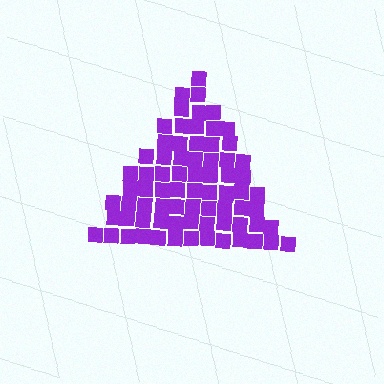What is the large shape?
The large shape is a triangle.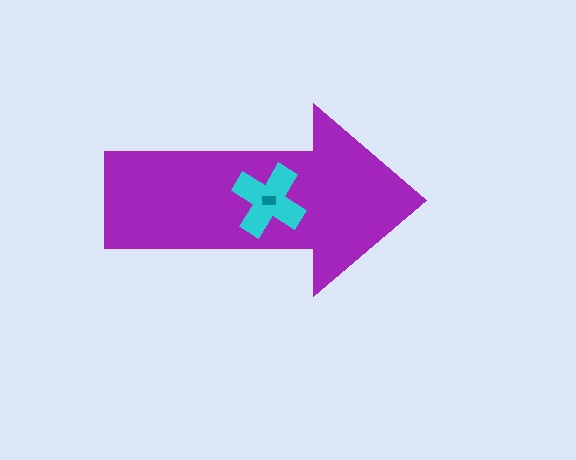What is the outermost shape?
The purple arrow.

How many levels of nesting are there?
3.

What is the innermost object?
The teal rectangle.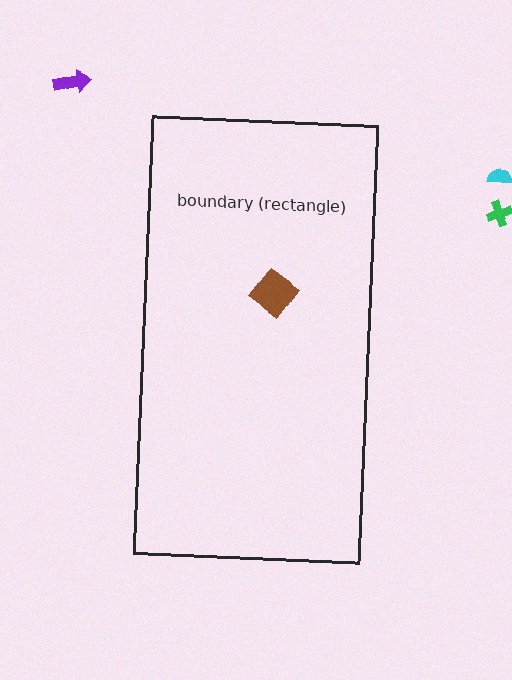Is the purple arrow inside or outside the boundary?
Outside.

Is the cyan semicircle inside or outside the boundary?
Outside.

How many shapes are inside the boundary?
1 inside, 3 outside.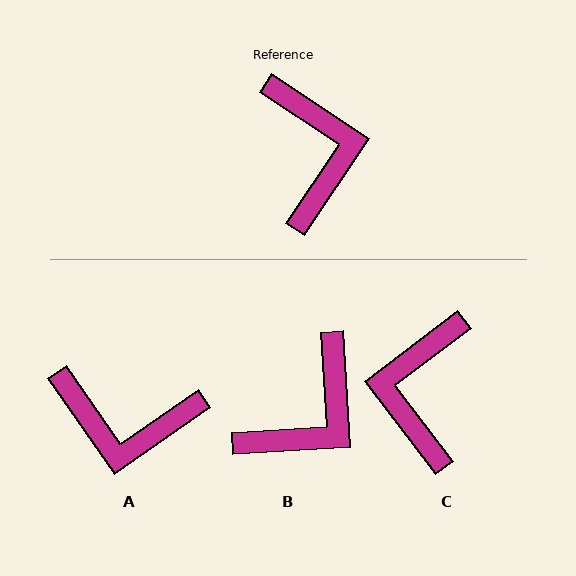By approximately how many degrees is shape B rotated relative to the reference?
Approximately 53 degrees clockwise.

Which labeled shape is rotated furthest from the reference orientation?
C, about 161 degrees away.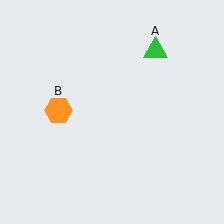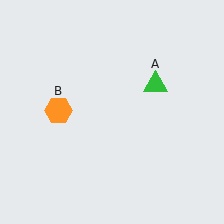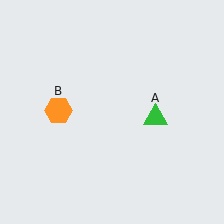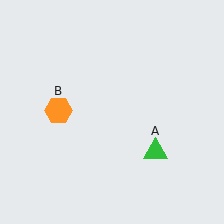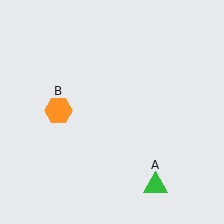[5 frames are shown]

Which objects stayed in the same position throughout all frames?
Orange hexagon (object B) remained stationary.